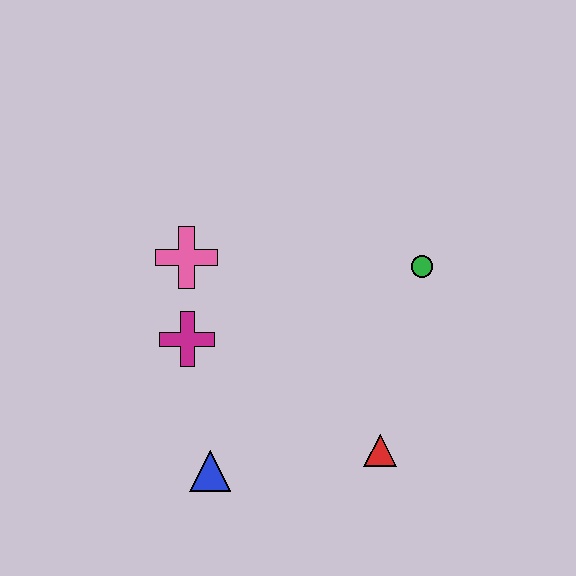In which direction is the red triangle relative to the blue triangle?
The red triangle is to the right of the blue triangle.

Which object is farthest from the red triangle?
The pink cross is farthest from the red triangle.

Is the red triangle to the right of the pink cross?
Yes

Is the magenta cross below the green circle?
Yes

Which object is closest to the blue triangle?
The magenta cross is closest to the blue triangle.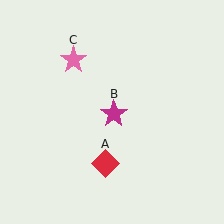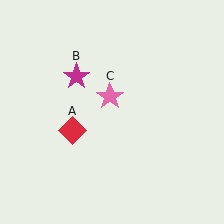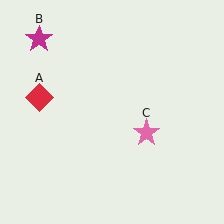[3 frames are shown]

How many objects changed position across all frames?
3 objects changed position: red diamond (object A), magenta star (object B), pink star (object C).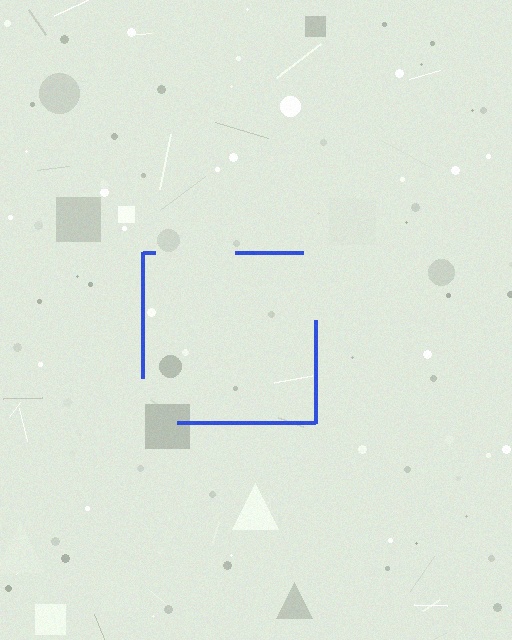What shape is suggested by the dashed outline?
The dashed outline suggests a square.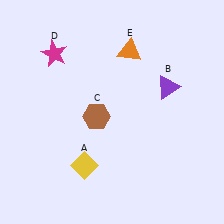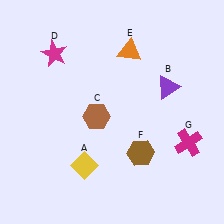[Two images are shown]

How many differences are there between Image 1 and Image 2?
There are 2 differences between the two images.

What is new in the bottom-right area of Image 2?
A brown hexagon (F) was added in the bottom-right area of Image 2.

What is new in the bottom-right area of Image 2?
A magenta cross (G) was added in the bottom-right area of Image 2.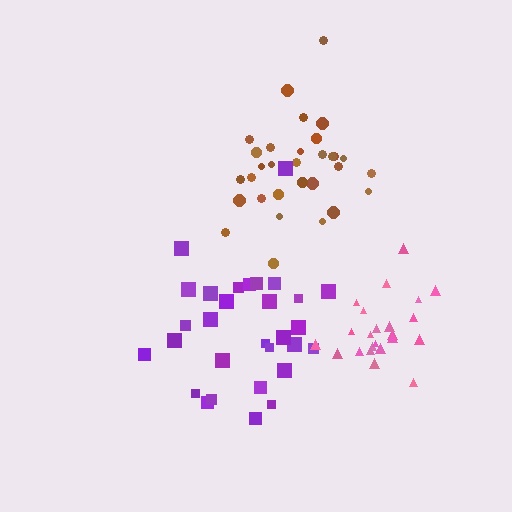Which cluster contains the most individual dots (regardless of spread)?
Brown (31).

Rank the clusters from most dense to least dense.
pink, brown, purple.